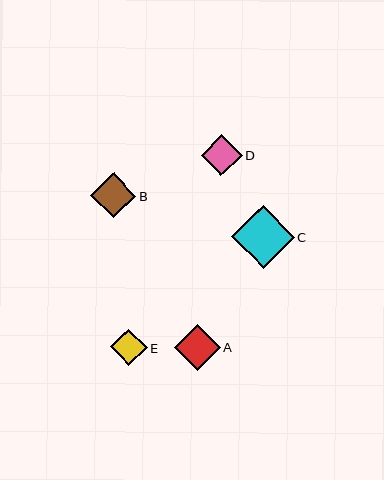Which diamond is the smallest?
Diamond E is the smallest with a size of approximately 37 pixels.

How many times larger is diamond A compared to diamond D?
Diamond A is approximately 1.1 times the size of diamond D.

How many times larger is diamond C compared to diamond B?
Diamond C is approximately 1.4 times the size of diamond B.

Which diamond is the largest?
Diamond C is the largest with a size of approximately 62 pixels.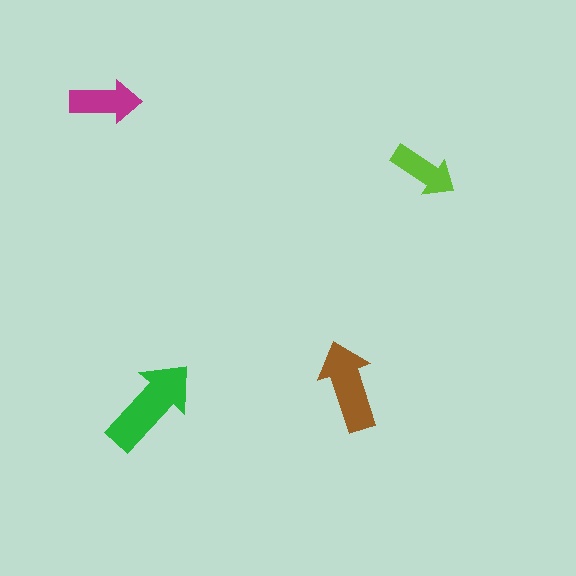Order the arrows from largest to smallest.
the green one, the brown one, the magenta one, the lime one.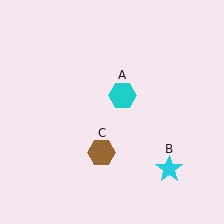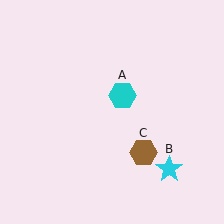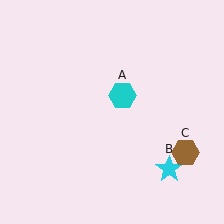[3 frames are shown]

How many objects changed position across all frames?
1 object changed position: brown hexagon (object C).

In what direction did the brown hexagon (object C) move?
The brown hexagon (object C) moved right.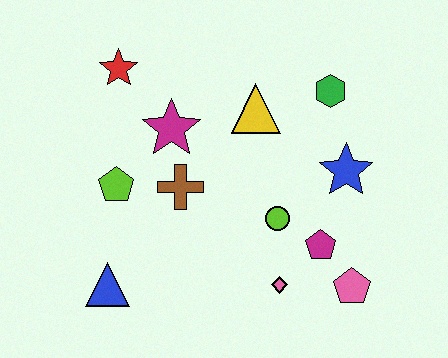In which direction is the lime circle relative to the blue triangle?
The lime circle is to the right of the blue triangle.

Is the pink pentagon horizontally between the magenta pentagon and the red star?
No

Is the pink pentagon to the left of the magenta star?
No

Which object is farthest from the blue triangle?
The green hexagon is farthest from the blue triangle.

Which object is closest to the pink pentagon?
The magenta pentagon is closest to the pink pentagon.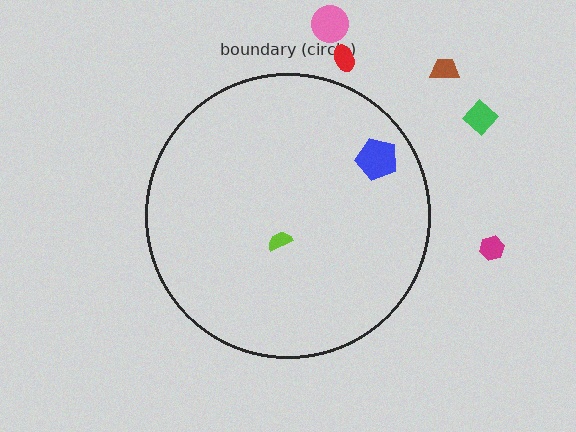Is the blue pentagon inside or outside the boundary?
Inside.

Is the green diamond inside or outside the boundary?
Outside.